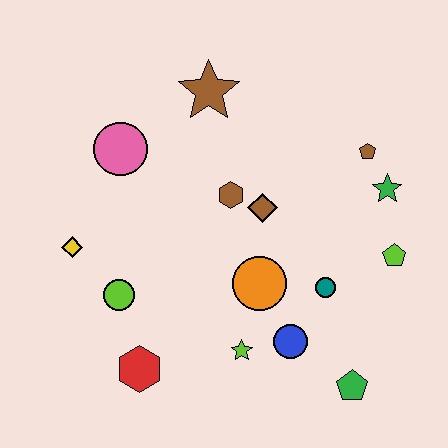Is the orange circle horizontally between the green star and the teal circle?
No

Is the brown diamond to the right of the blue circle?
No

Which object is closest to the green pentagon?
The blue circle is closest to the green pentagon.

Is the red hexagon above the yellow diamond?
No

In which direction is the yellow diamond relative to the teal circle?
The yellow diamond is to the left of the teal circle.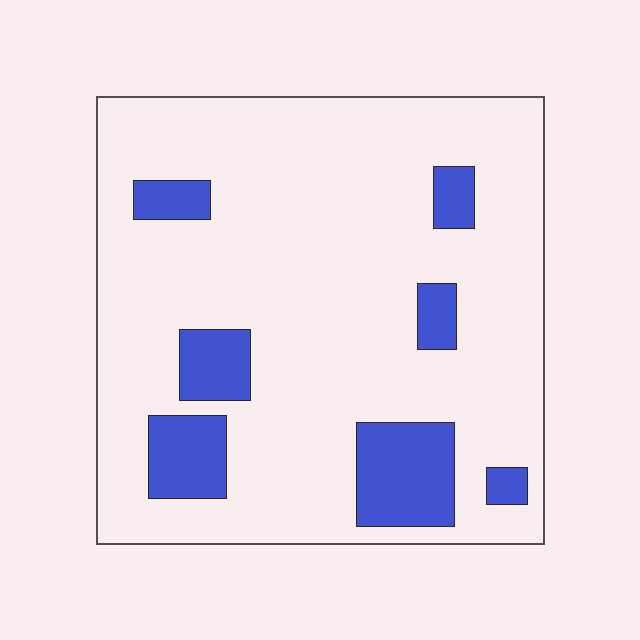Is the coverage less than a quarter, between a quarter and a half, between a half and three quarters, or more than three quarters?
Less than a quarter.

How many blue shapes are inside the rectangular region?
7.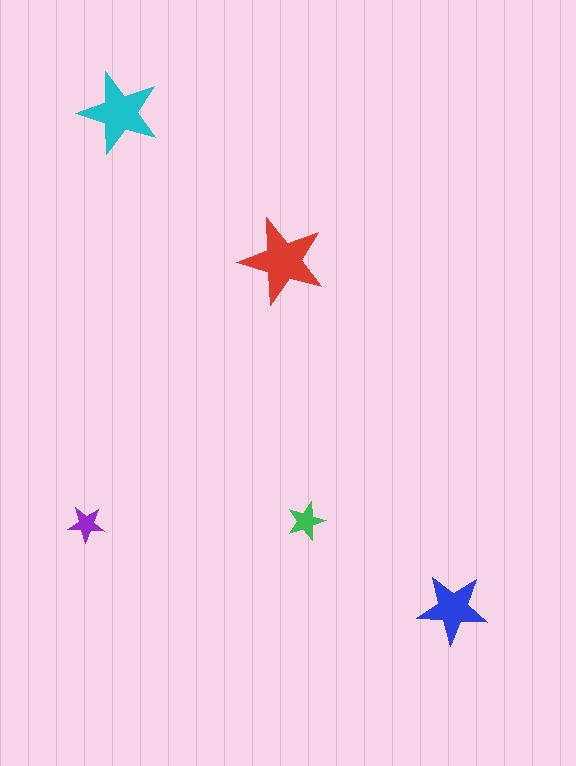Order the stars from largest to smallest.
the red one, the cyan one, the blue one, the green one, the purple one.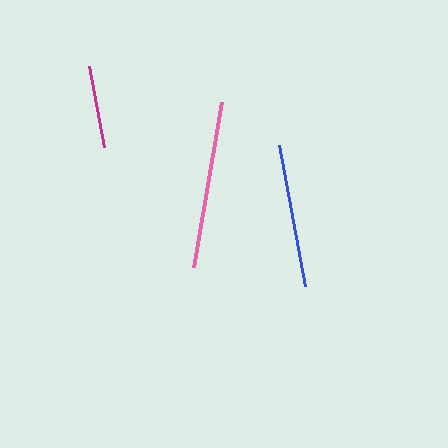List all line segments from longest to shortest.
From longest to shortest: pink, blue, magenta.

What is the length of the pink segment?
The pink segment is approximately 167 pixels long.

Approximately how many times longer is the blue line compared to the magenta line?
The blue line is approximately 1.7 times the length of the magenta line.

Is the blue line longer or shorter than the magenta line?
The blue line is longer than the magenta line.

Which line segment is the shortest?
The magenta line is the shortest at approximately 82 pixels.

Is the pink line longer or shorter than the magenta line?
The pink line is longer than the magenta line.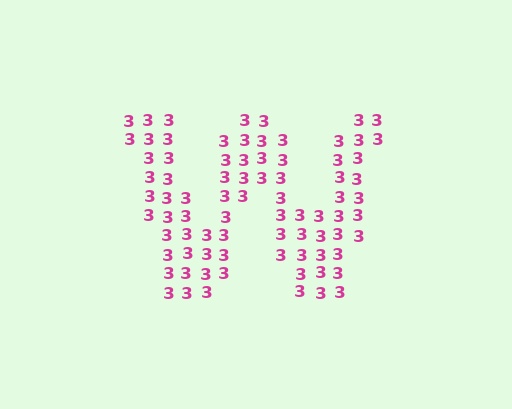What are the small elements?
The small elements are digit 3's.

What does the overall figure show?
The overall figure shows the letter W.